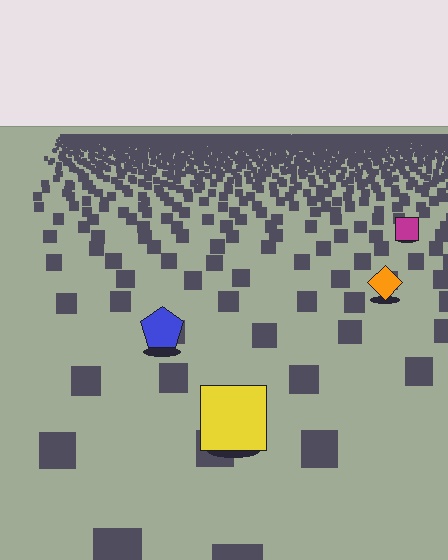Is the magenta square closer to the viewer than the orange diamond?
No. The orange diamond is closer — you can tell from the texture gradient: the ground texture is coarser near it.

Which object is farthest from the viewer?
The magenta square is farthest from the viewer. It appears smaller and the ground texture around it is denser.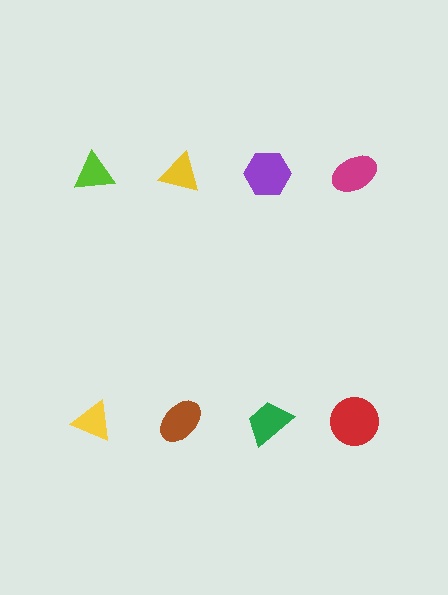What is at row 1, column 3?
A purple hexagon.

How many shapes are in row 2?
4 shapes.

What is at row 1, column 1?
A lime triangle.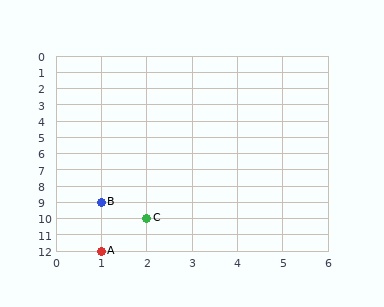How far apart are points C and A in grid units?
Points C and A are 1 column and 2 rows apart (about 2.2 grid units diagonally).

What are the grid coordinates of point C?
Point C is at grid coordinates (2, 10).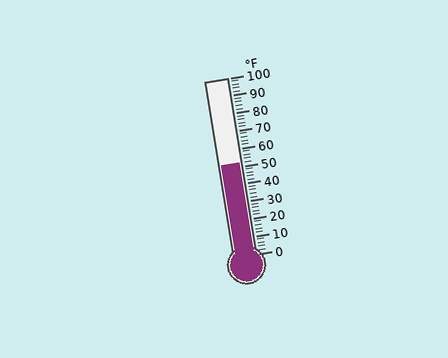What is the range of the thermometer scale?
The thermometer scale ranges from 0°F to 100°F.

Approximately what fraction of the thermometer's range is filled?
The thermometer is filled to approximately 50% of its range.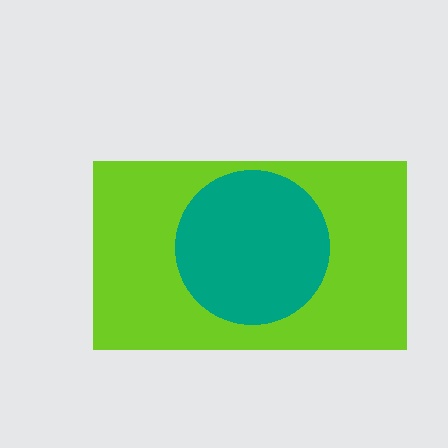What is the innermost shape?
The teal circle.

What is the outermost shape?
The lime rectangle.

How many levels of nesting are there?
2.